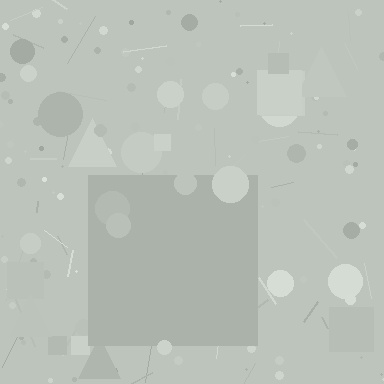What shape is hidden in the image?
A square is hidden in the image.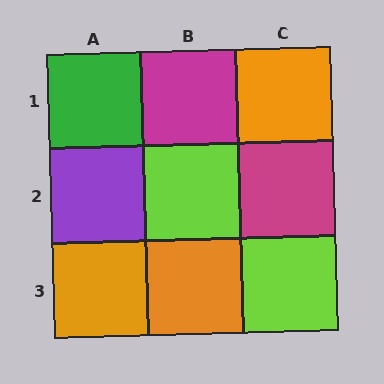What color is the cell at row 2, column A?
Purple.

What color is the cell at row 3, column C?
Lime.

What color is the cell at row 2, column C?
Magenta.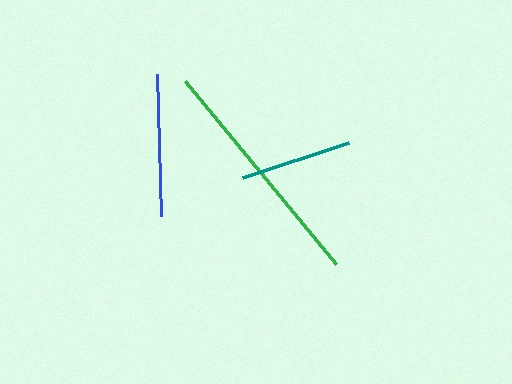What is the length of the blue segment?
The blue segment is approximately 142 pixels long.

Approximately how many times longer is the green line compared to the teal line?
The green line is approximately 2.1 times the length of the teal line.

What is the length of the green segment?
The green segment is approximately 238 pixels long.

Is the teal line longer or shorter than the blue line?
The blue line is longer than the teal line.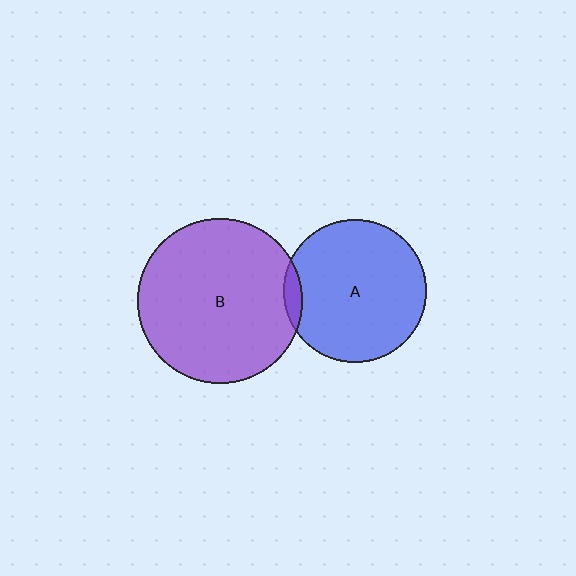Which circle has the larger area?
Circle B (purple).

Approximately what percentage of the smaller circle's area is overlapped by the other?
Approximately 5%.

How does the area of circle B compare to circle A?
Approximately 1.3 times.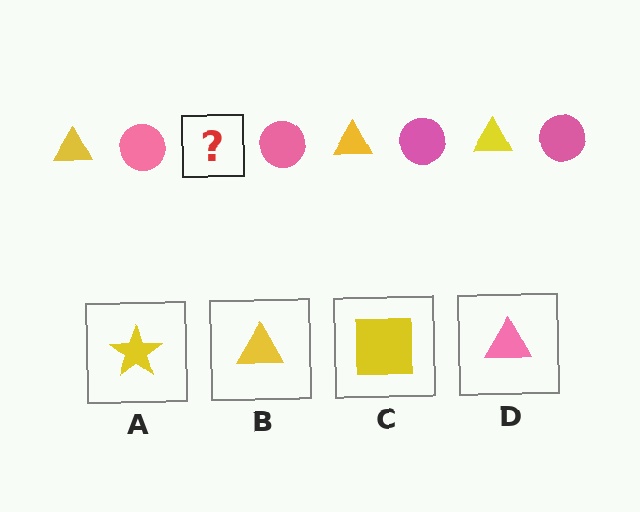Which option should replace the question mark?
Option B.